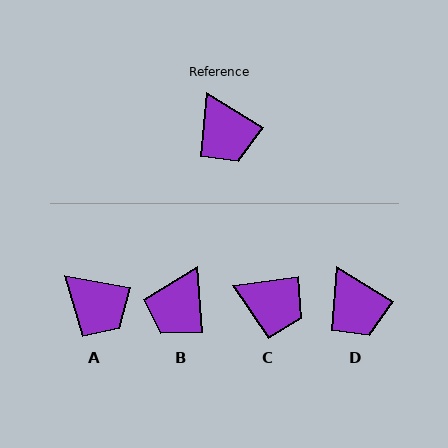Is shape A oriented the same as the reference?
No, it is off by about 21 degrees.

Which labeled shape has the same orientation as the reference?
D.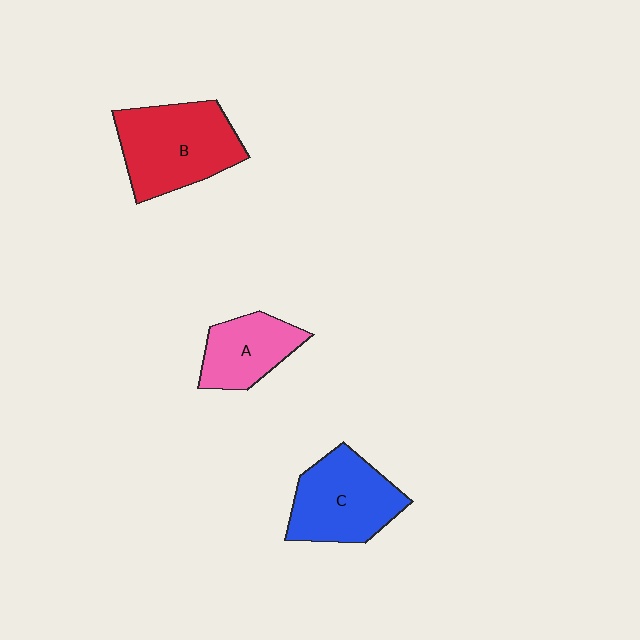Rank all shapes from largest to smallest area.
From largest to smallest: B (red), C (blue), A (pink).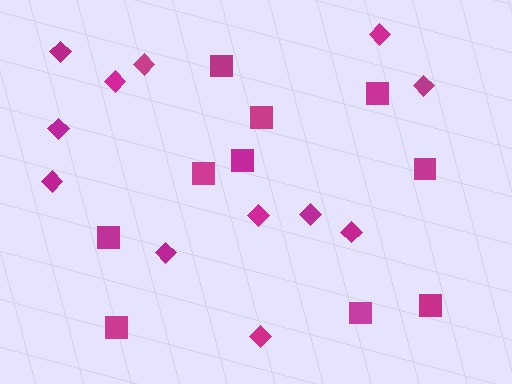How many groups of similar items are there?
There are 2 groups: one group of diamonds (12) and one group of squares (10).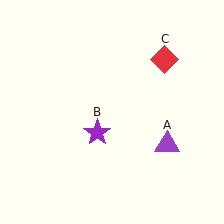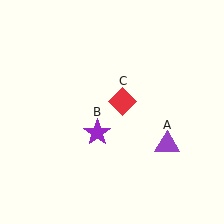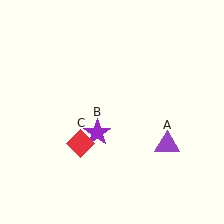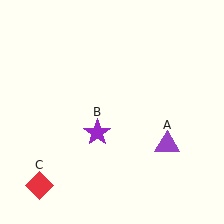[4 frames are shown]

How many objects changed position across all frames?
1 object changed position: red diamond (object C).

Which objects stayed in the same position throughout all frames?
Purple triangle (object A) and purple star (object B) remained stationary.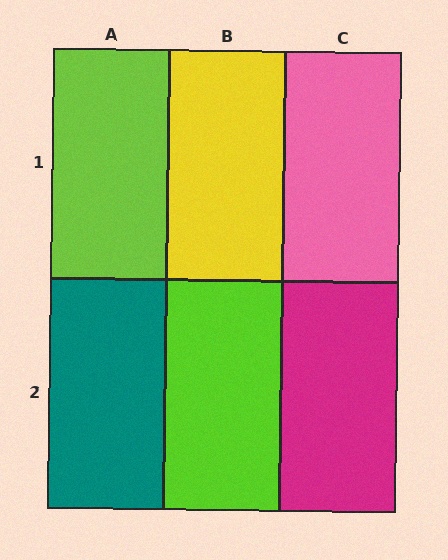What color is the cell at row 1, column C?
Pink.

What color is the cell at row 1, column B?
Yellow.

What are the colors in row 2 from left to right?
Teal, lime, magenta.